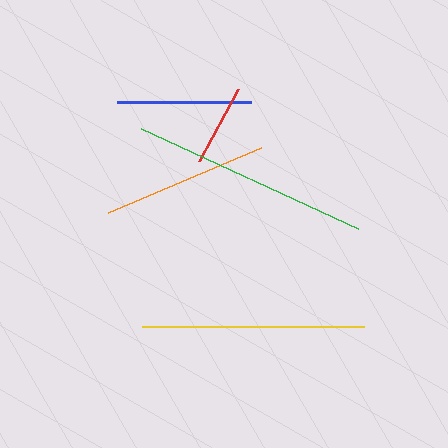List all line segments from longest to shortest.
From longest to shortest: green, yellow, orange, blue, red.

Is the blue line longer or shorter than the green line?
The green line is longer than the blue line.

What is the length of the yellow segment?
The yellow segment is approximately 221 pixels long.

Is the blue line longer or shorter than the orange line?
The orange line is longer than the blue line.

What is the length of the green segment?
The green segment is approximately 239 pixels long.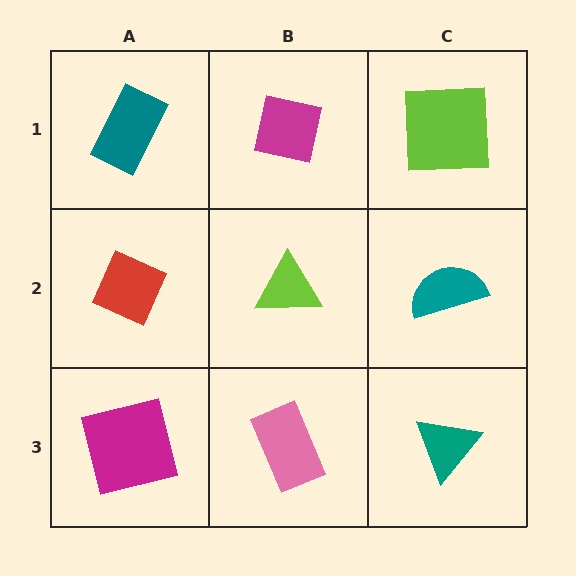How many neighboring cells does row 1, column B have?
3.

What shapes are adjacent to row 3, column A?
A red diamond (row 2, column A), a pink rectangle (row 3, column B).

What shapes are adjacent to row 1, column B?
A lime triangle (row 2, column B), a teal rectangle (row 1, column A), a lime square (row 1, column C).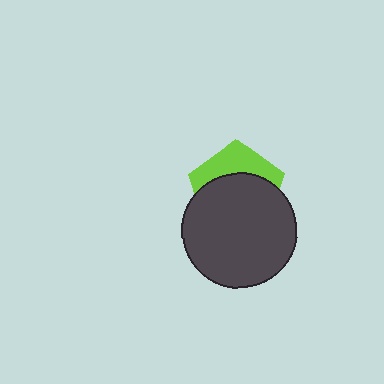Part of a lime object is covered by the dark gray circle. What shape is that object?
It is a pentagon.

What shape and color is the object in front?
The object in front is a dark gray circle.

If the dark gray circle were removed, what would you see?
You would see the complete lime pentagon.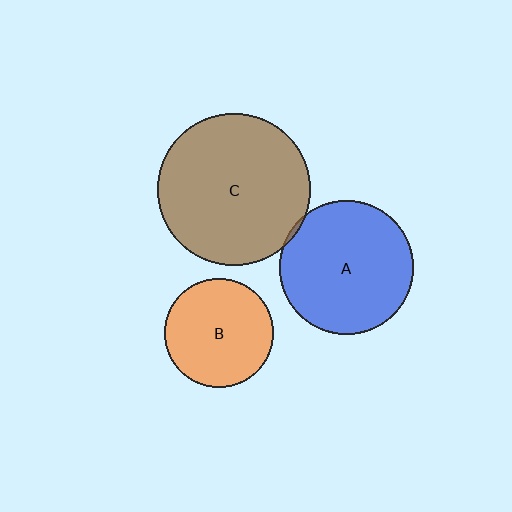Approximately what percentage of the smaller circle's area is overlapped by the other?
Approximately 5%.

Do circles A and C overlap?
Yes.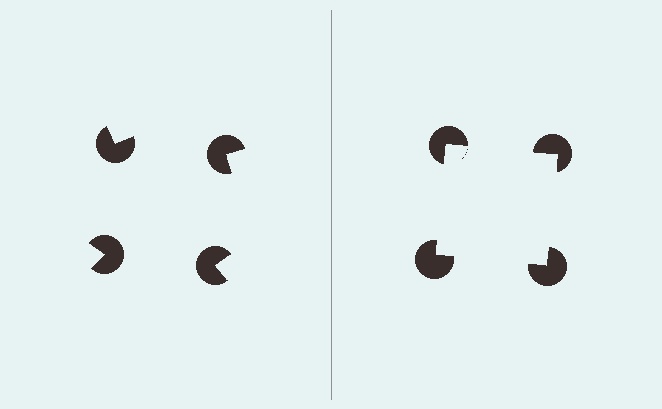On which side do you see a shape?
An illusory square appears on the right side. On the left side the wedge cuts are rotated, so no coherent shape forms.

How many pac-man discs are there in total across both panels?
8 — 4 on each side.